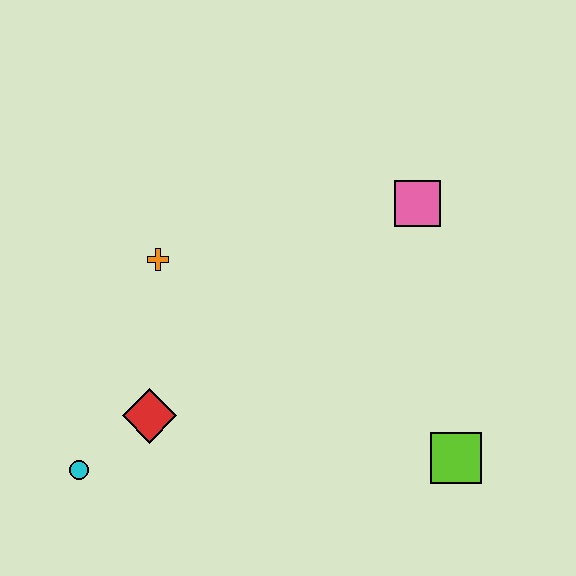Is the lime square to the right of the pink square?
Yes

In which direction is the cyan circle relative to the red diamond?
The cyan circle is to the left of the red diamond.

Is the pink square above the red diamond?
Yes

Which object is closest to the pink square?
The lime square is closest to the pink square.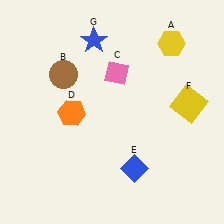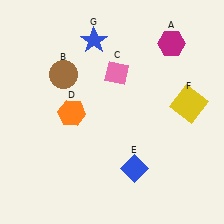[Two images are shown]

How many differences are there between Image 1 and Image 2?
There is 1 difference between the two images.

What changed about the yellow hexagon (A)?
In Image 1, A is yellow. In Image 2, it changed to magenta.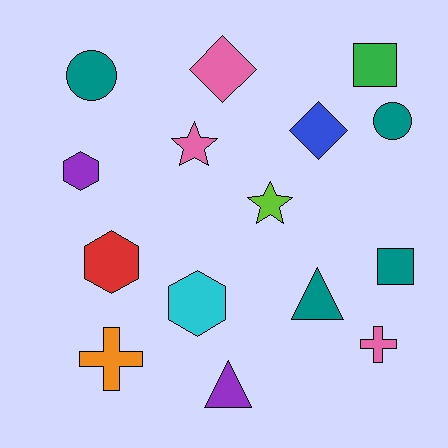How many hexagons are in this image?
There are 3 hexagons.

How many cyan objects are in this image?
There is 1 cyan object.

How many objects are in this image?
There are 15 objects.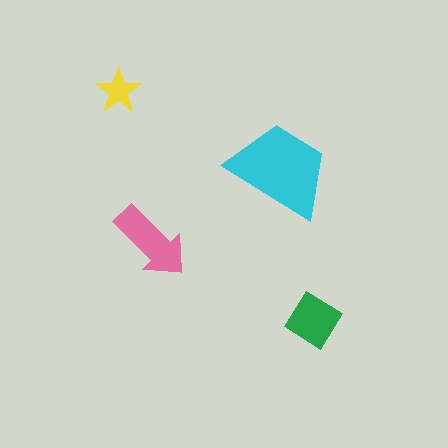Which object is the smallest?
The yellow star.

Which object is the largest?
The cyan trapezoid.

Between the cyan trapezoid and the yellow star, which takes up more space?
The cyan trapezoid.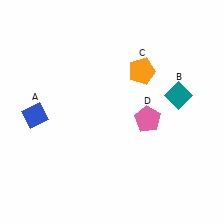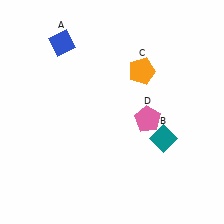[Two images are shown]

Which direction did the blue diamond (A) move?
The blue diamond (A) moved up.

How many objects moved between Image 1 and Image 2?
2 objects moved between the two images.